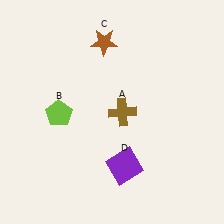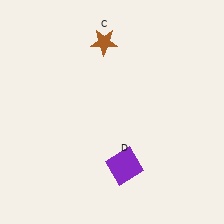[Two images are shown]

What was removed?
The brown cross (A), the lime pentagon (B) were removed in Image 2.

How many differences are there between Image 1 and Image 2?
There are 2 differences between the two images.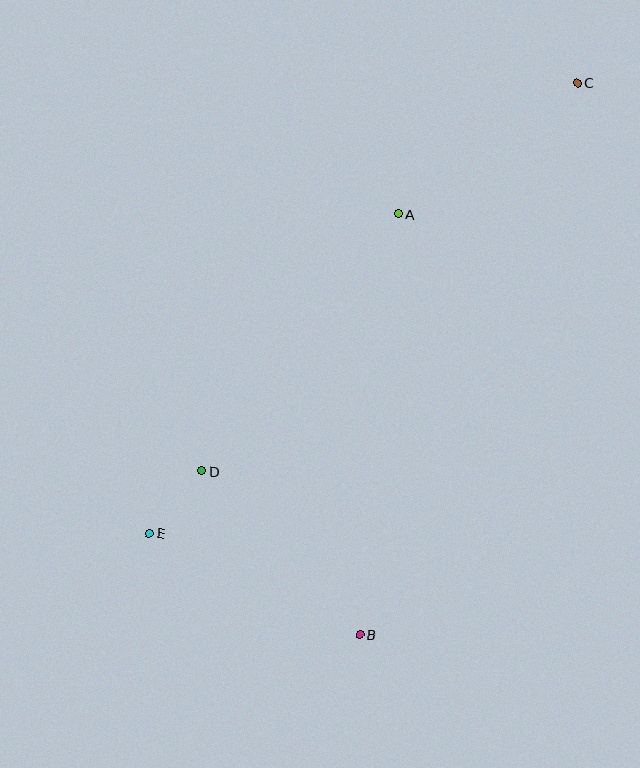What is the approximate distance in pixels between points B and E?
The distance between B and E is approximately 234 pixels.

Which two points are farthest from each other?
Points C and E are farthest from each other.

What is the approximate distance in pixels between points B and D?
The distance between B and D is approximately 228 pixels.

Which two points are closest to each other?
Points D and E are closest to each other.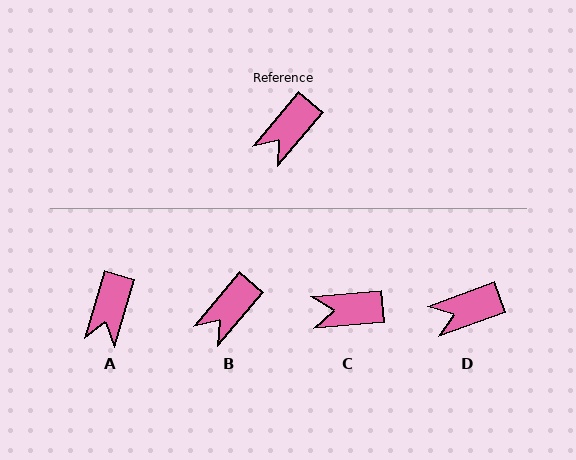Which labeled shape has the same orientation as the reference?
B.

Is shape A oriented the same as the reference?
No, it is off by about 24 degrees.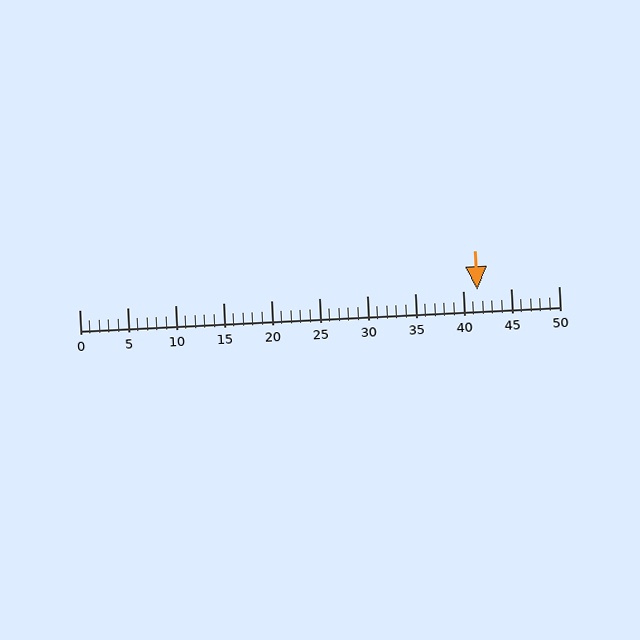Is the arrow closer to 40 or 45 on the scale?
The arrow is closer to 40.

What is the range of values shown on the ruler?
The ruler shows values from 0 to 50.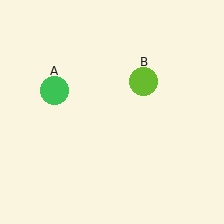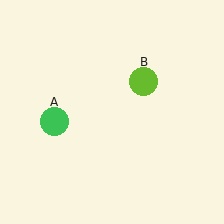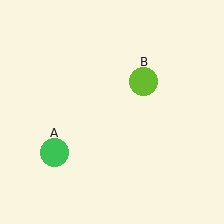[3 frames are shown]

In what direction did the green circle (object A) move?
The green circle (object A) moved down.